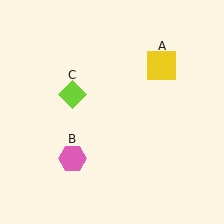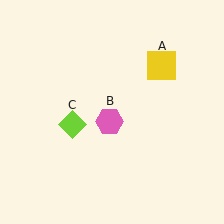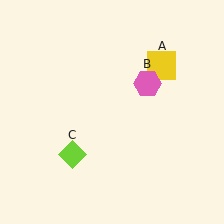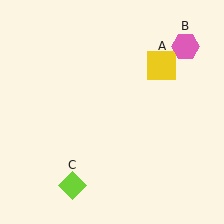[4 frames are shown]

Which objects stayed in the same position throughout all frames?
Yellow square (object A) remained stationary.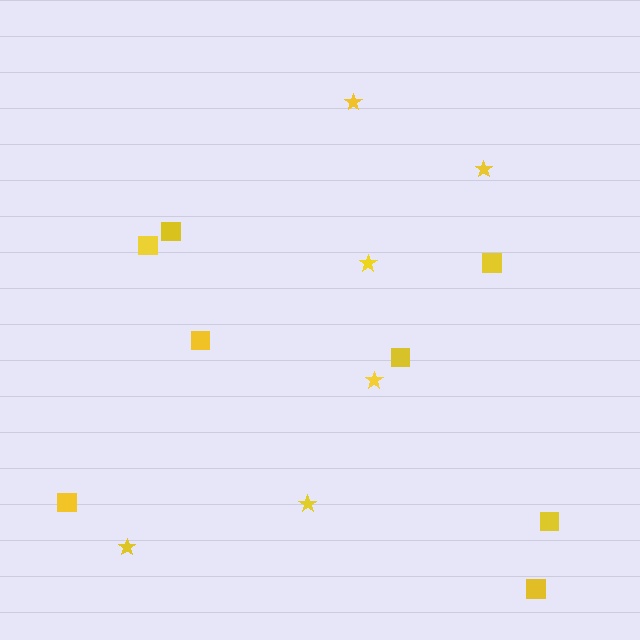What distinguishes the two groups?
There are 2 groups: one group of squares (8) and one group of stars (6).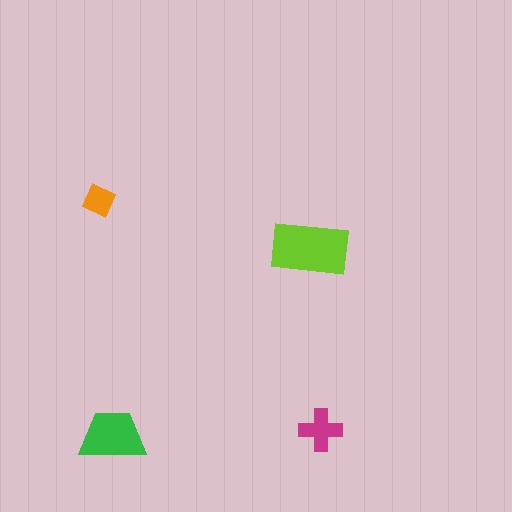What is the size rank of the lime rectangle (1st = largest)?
1st.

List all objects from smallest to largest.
The orange square, the magenta cross, the green trapezoid, the lime rectangle.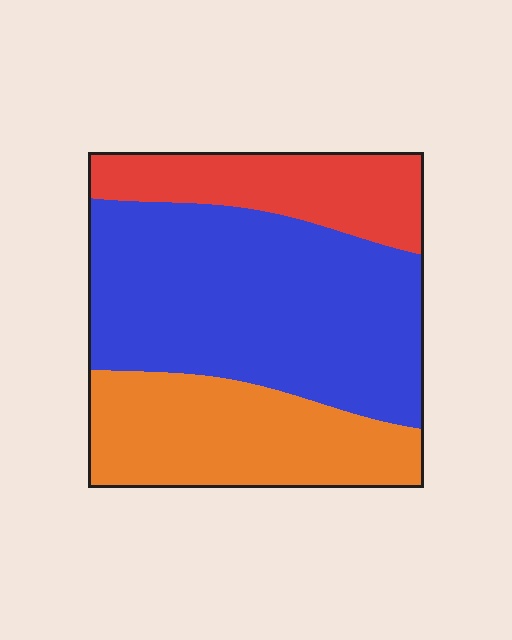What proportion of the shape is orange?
Orange covers 29% of the shape.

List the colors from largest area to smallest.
From largest to smallest: blue, orange, red.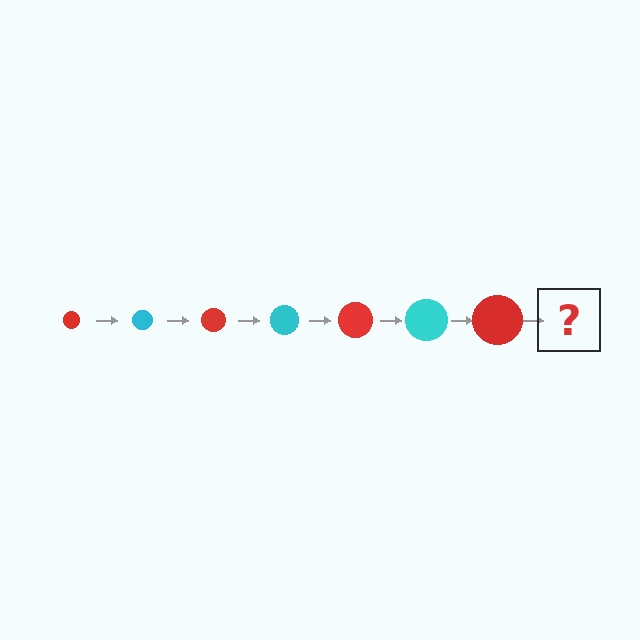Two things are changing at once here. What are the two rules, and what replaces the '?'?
The two rules are that the circle grows larger each step and the color cycles through red and cyan. The '?' should be a cyan circle, larger than the previous one.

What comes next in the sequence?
The next element should be a cyan circle, larger than the previous one.